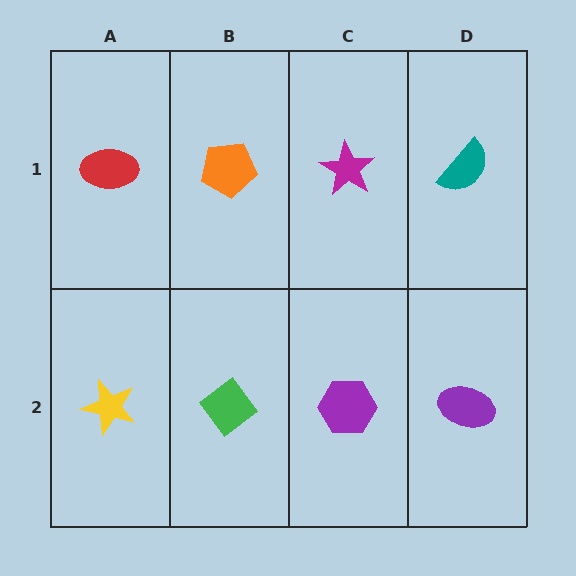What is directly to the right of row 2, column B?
A purple hexagon.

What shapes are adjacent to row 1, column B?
A green diamond (row 2, column B), a red ellipse (row 1, column A), a magenta star (row 1, column C).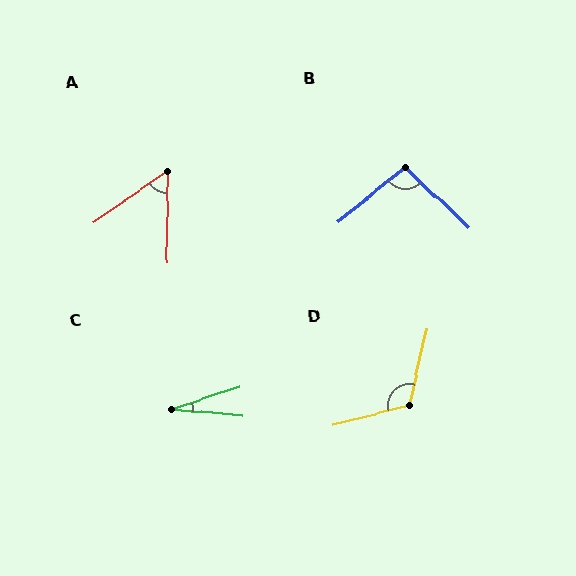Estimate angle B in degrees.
Approximately 97 degrees.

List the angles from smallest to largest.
C (23°), A (55°), B (97°), D (117°).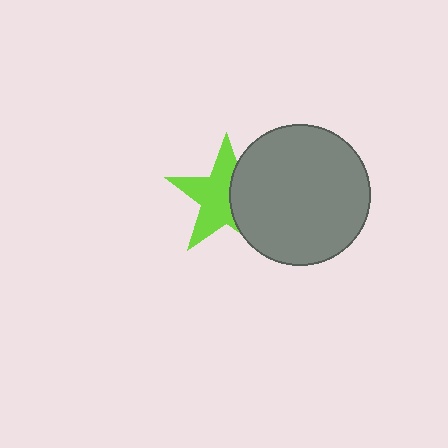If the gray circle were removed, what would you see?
You would see the complete lime star.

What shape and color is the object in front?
The object in front is a gray circle.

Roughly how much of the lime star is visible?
About half of it is visible (roughly 61%).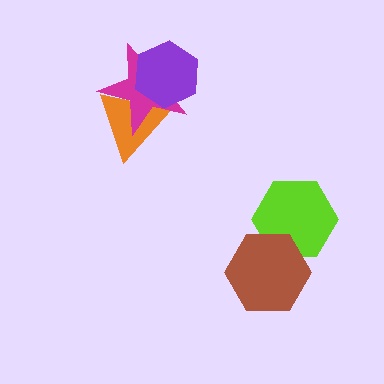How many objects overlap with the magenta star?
2 objects overlap with the magenta star.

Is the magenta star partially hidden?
Yes, it is partially covered by another shape.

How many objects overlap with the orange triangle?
2 objects overlap with the orange triangle.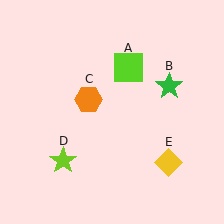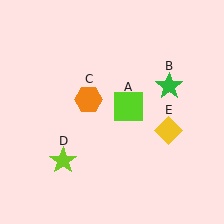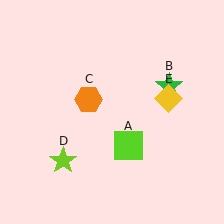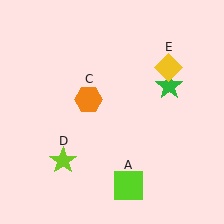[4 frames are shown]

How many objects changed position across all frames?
2 objects changed position: lime square (object A), yellow diamond (object E).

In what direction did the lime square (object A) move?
The lime square (object A) moved down.